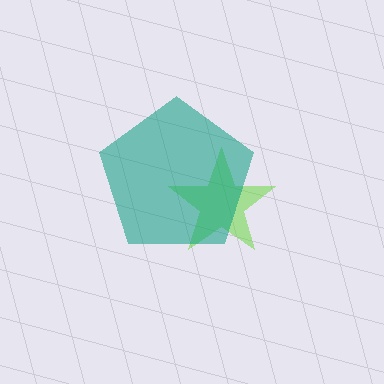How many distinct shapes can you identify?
There are 2 distinct shapes: a lime star, a teal pentagon.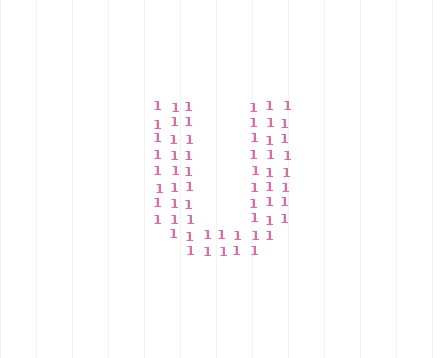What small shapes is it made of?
It is made of small digit 1's.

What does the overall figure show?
The overall figure shows the letter U.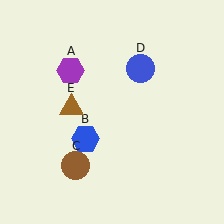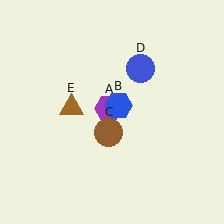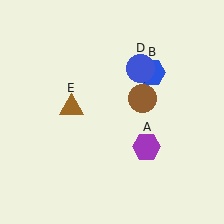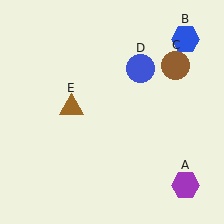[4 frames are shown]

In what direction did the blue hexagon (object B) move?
The blue hexagon (object B) moved up and to the right.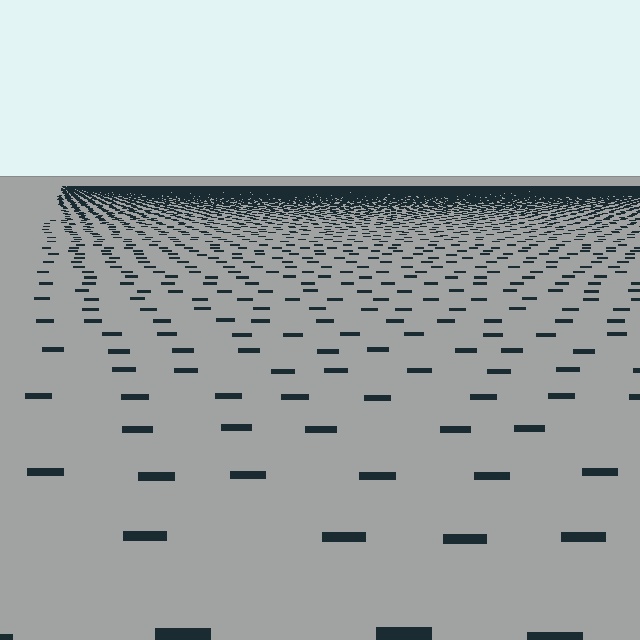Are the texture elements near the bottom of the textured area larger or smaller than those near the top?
Larger. Near the bottom, elements are closer to the viewer and appear at a bigger on-screen size.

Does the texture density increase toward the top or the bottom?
Density increases toward the top.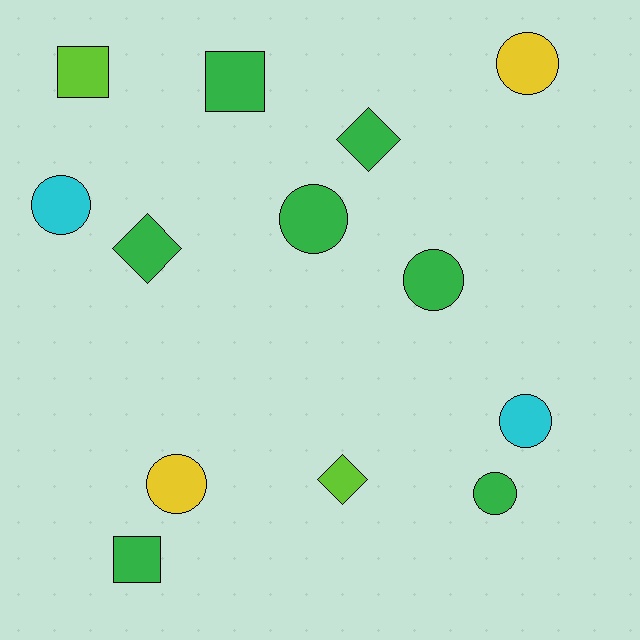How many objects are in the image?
There are 13 objects.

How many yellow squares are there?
There are no yellow squares.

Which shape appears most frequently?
Circle, with 7 objects.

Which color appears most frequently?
Green, with 7 objects.